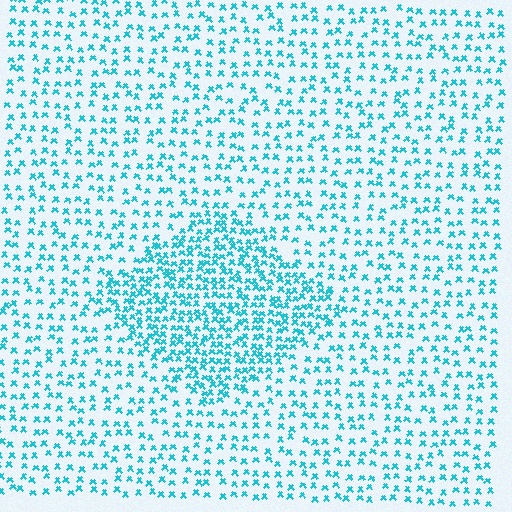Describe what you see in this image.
The image contains small cyan elements arranged at two different densities. A diamond-shaped region is visible where the elements are more densely packed than the surrounding area.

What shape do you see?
I see a diamond.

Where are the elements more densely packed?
The elements are more densely packed inside the diamond boundary.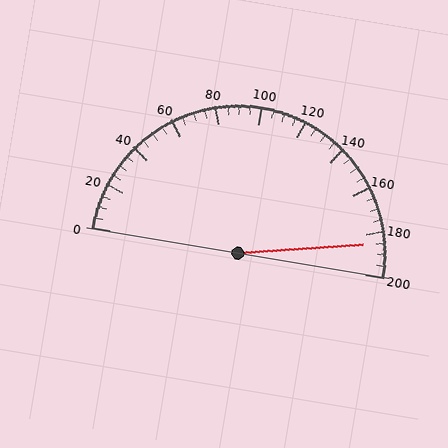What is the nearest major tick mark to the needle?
The nearest major tick mark is 180.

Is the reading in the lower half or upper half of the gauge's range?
The reading is in the upper half of the range (0 to 200).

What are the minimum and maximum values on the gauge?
The gauge ranges from 0 to 200.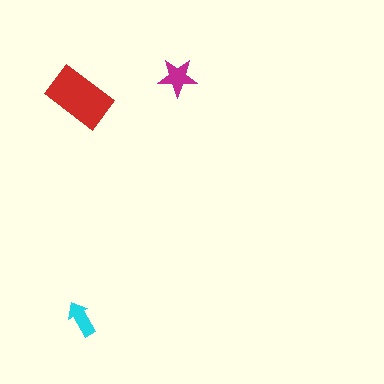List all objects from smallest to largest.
The cyan arrow, the magenta star, the red rectangle.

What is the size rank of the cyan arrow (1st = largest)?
3rd.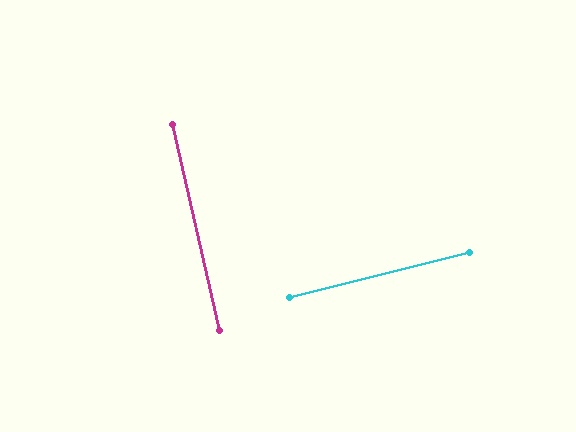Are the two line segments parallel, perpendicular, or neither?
Perpendicular — they meet at approximately 89°.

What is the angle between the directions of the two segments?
Approximately 89 degrees.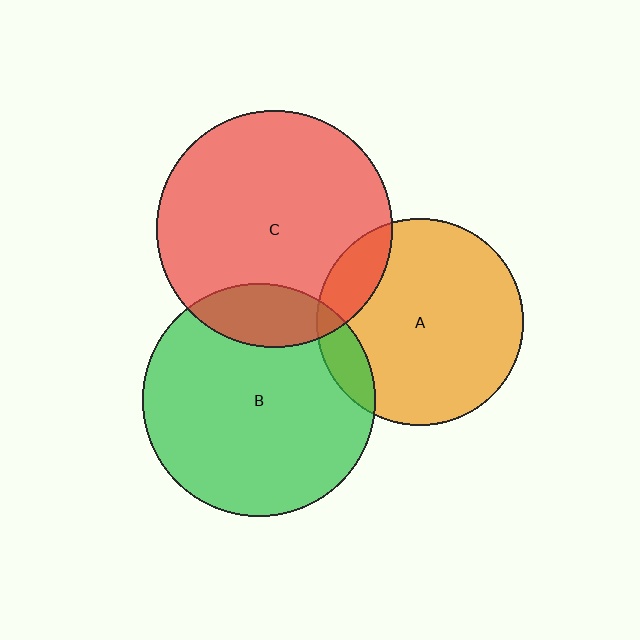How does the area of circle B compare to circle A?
Approximately 1.3 times.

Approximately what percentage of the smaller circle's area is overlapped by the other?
Approximately 10%.